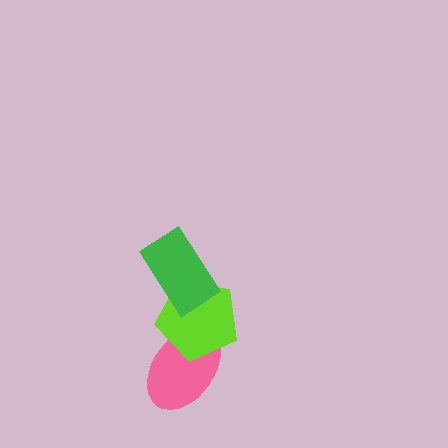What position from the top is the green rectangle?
The green rectangle is 1st from the top.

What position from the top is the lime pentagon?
The lime pentagon is 2nd from the top.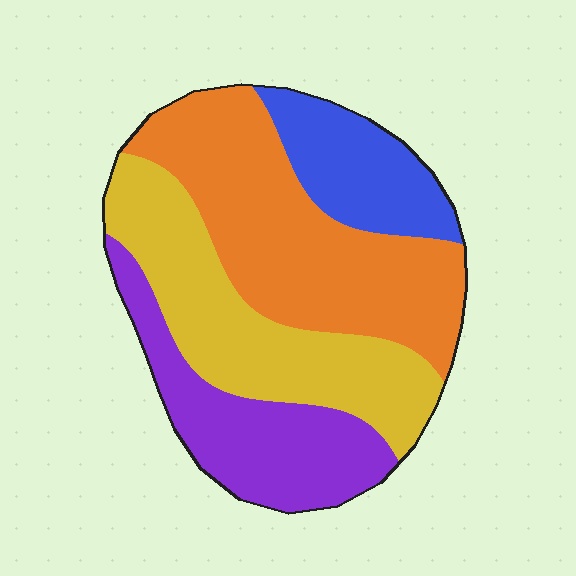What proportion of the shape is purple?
Purple takes up about one fifth (1/5) of the shape.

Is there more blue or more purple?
Purple.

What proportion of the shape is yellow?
Yellow takes up between a sixth and a third of the shape.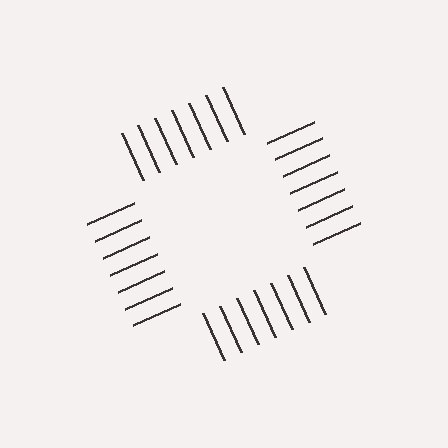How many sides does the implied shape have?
4 sides — the line-ends trace a square.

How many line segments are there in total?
28 — 7 along each of the 4 edges.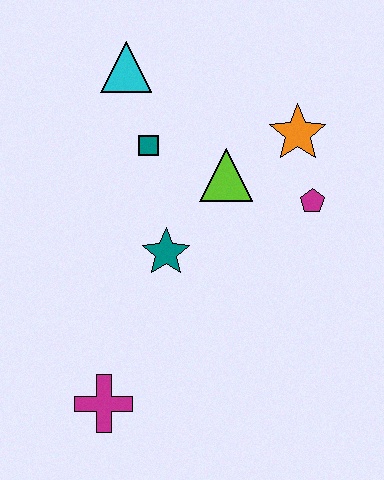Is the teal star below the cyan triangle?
Yes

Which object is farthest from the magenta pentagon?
The magenta cross is farthest from the magenta pentagon.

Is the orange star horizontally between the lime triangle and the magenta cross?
No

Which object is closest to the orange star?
The magenta pentagon is closest to the orange star.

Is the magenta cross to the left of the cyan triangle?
Yes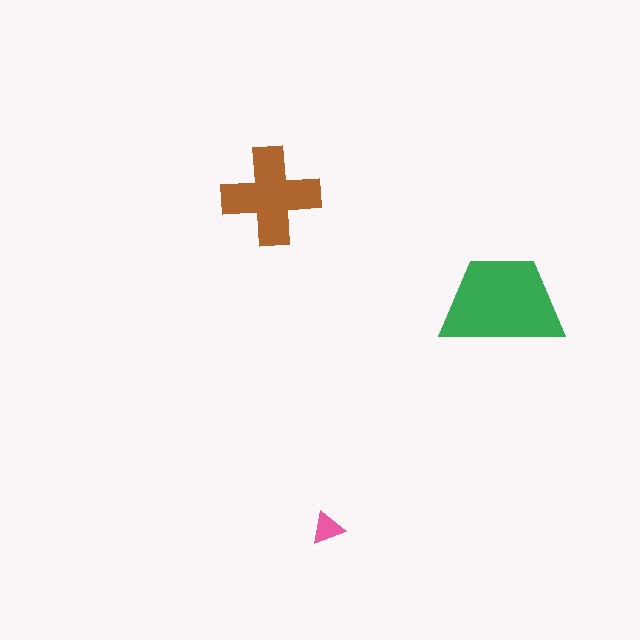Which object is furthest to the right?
The green trapezoid is rightmost.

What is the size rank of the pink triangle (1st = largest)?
3rd.